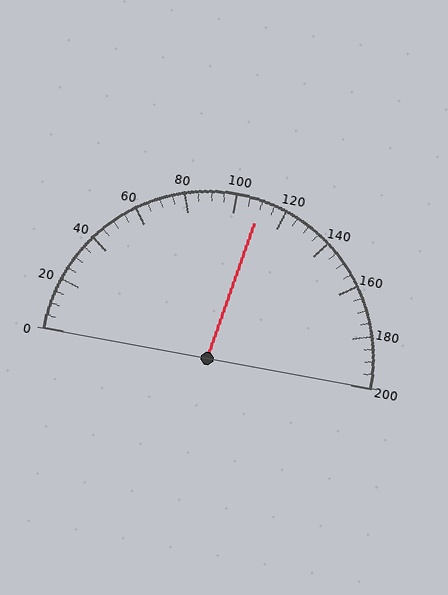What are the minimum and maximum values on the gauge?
The gauge ranges from 0 to 200.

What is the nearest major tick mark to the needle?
The nearest major tick mark is 120.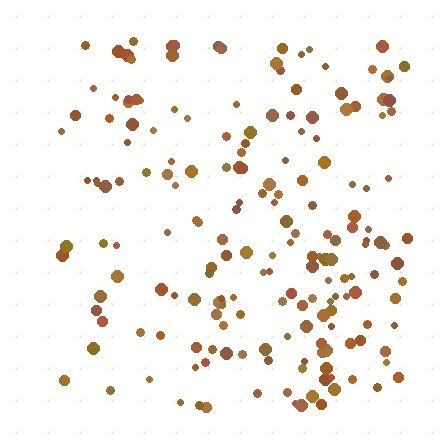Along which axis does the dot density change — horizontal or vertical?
Horizontal.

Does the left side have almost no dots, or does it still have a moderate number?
Still a moderate number, just noticeably fewer than the right.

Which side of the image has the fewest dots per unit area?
The left.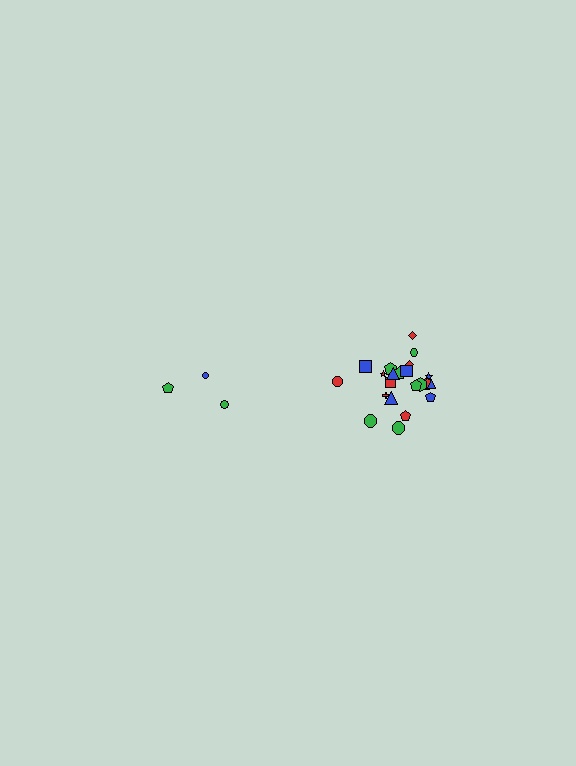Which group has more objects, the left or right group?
The right group.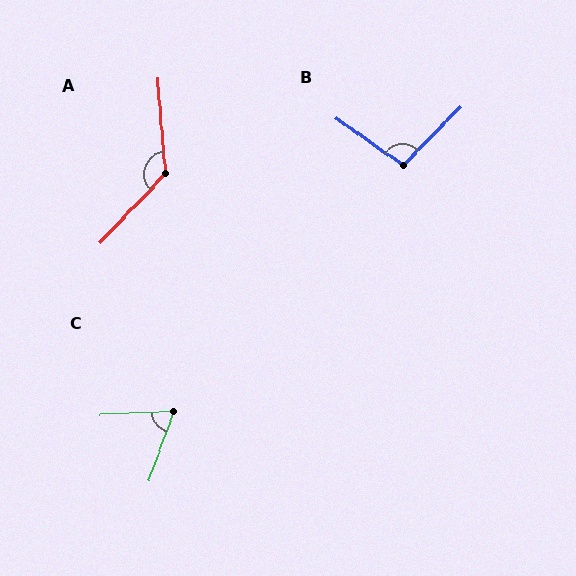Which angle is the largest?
A, at approximately 132 degrees.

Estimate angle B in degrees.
Approximately 99 degrees.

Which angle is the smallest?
C, at approximately 67 degrees.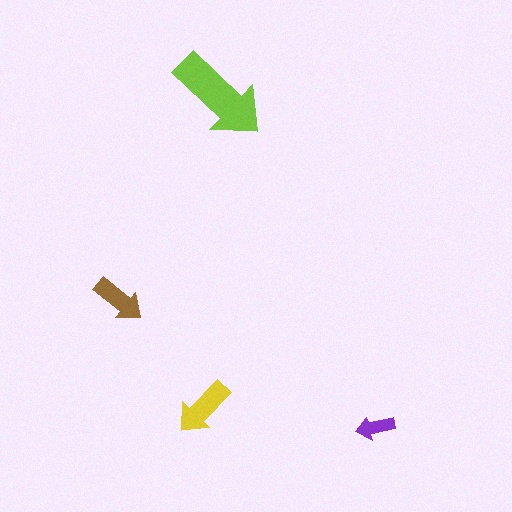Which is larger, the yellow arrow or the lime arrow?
The lime one.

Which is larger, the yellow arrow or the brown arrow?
The yellow one.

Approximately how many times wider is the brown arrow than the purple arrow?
About 1.5 times wider.